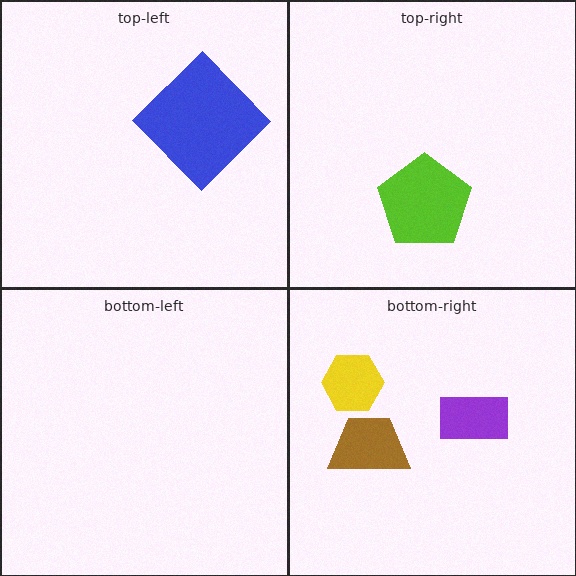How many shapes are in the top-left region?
1.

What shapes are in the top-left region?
The blue diamond.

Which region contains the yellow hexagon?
The bottom-right region.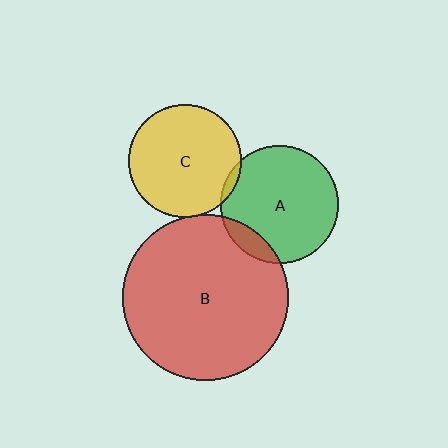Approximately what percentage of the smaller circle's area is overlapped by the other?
Approximately 5%.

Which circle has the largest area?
Circle B (red).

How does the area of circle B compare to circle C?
Approximately 2.2 times.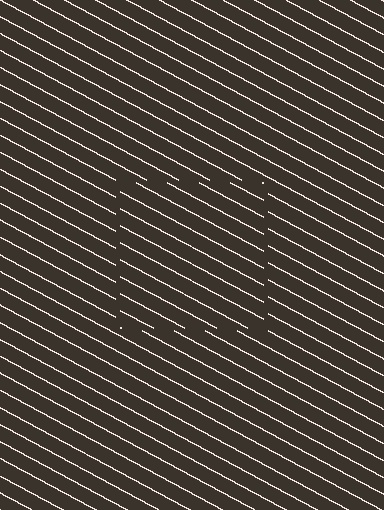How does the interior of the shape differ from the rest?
The interior of the shape contains the same grating, shifted by half a period — the contour is defined by the phase discontinuity where line-ends from the inner and outer gratings abut.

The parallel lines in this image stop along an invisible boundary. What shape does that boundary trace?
An illusory square. The interior of the shape contains the same grating, shifted by half a period — the contour is defined by the phase discontinuity where line-ends from the inner and outer gratings abut.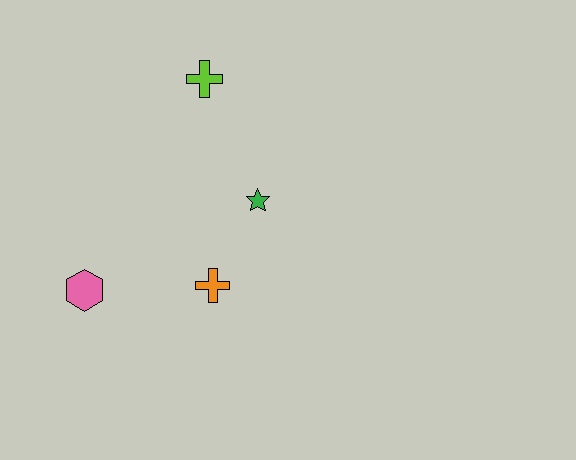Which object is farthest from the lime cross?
The pink hexagon is farthest from the lime cross.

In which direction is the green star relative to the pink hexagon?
The green star is to the right of the pink hexagon.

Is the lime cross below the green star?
No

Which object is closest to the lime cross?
The green star is closest to the lime cross.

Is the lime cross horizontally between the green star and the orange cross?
No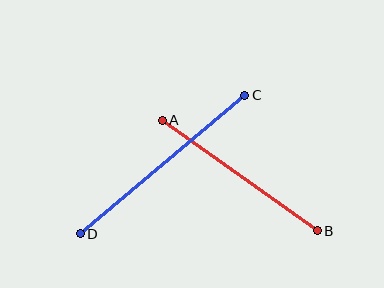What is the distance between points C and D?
The distance is approximately 215 pixels.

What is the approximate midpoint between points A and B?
The midpoint is at approximately (240, 176) pixels.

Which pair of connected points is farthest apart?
Points C and D are farthest apart.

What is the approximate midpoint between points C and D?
The midpoint is at approximately (163, 165) pixels.